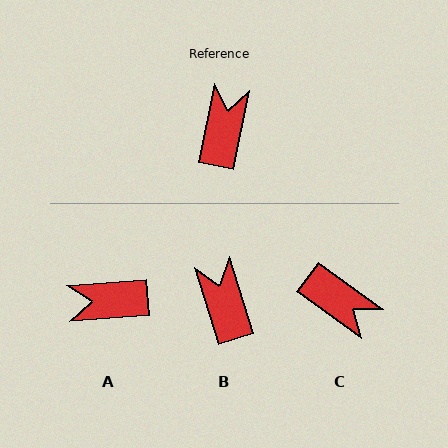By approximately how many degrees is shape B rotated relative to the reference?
Approximately 29 degrees counter-clockwise.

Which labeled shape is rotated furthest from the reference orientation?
C, about 115 degrees away.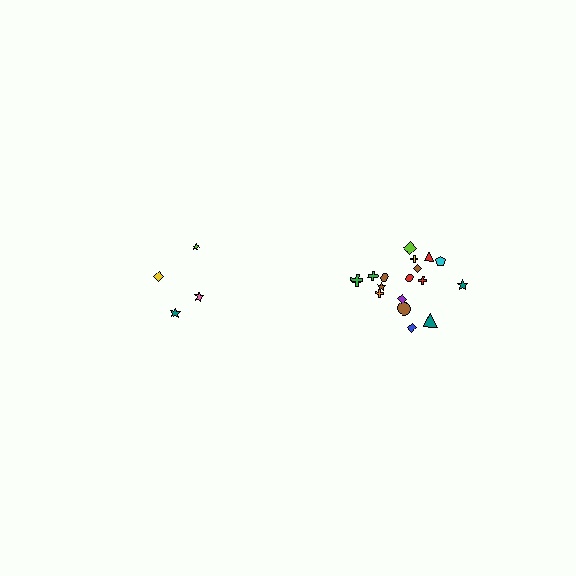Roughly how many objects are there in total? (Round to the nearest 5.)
Roughly 20 objects in total.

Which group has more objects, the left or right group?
The right group.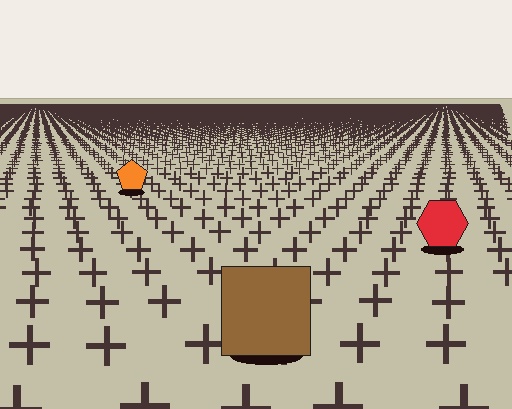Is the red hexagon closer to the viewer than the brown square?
No. The brown square is closer — you can tell from the texture gradient: the ground texture is coarser near it.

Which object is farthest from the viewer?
The orange pentagon is farthest from the viewer. It appears smaller and the ground texture around it is denser.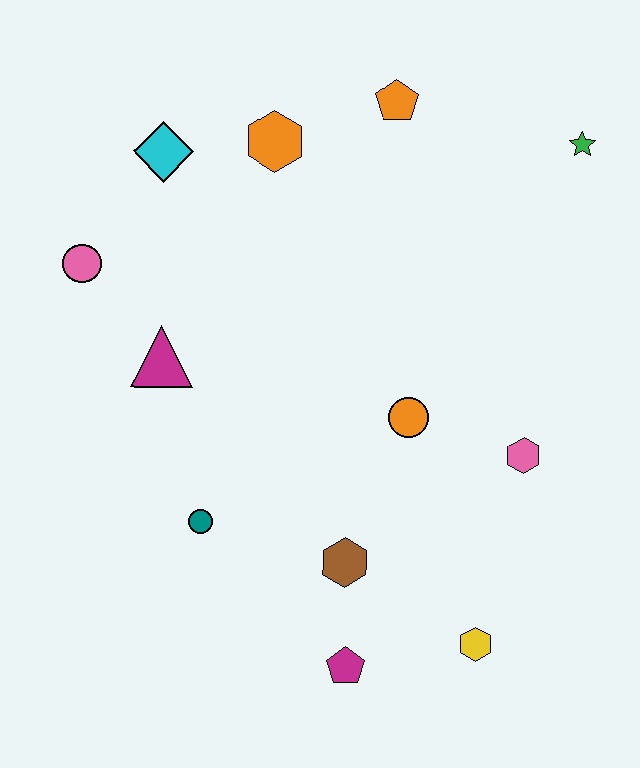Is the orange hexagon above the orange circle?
Yes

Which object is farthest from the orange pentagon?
The magenta pentagon is farthest from the orange pentagon.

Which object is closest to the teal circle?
The brown hexagon is closest to the teal circle.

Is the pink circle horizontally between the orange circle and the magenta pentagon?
No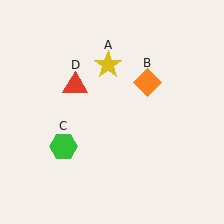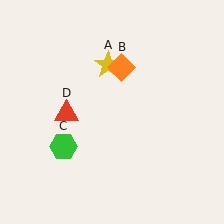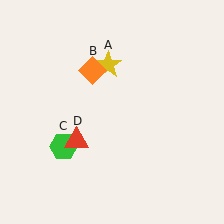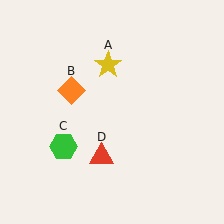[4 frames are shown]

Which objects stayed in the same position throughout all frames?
Yellow star (object A) and green hexagon (object C) remained stationary.